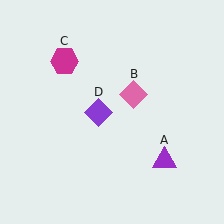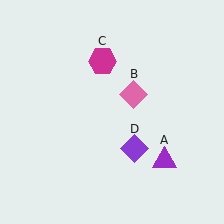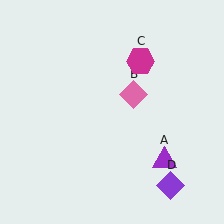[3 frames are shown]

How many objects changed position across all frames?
2 objects changed position: magenta hexagon (object C), purple diamond (object D).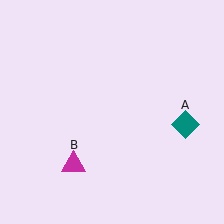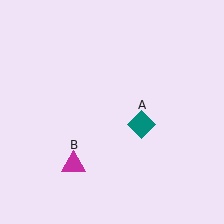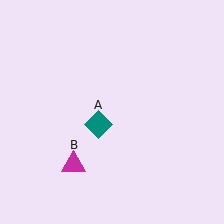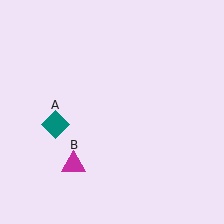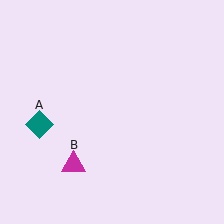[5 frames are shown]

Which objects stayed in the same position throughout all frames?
Magenta triangle (object B) remained stationary.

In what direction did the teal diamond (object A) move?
The teal diamond (object A) moved left.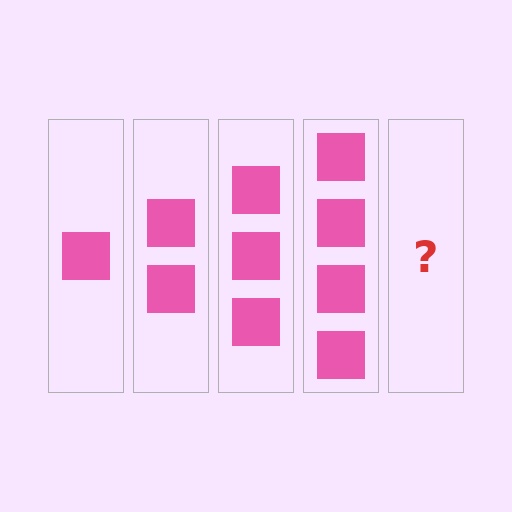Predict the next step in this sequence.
The next step is 5 squares.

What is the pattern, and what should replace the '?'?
The pattern is that each step adds one more square. The '?' should be 5 squares.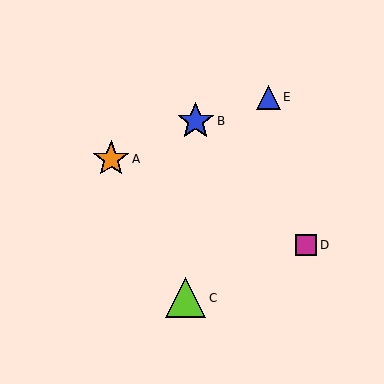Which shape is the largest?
The lime triangle (labeled C) is the largest.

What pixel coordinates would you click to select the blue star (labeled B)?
Click at (196, 121) to select the blue star B.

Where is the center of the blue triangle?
The center of the blue triangle is at (268, 97).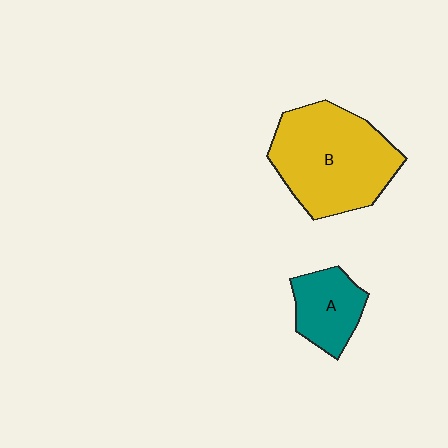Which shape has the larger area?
Shape B (yellow).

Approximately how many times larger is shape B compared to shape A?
Approximately 2.3 times.